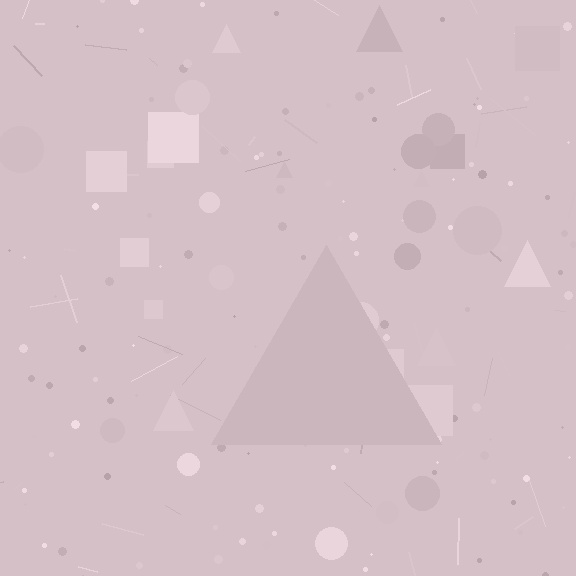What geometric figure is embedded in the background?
A triangle is embedded in the background.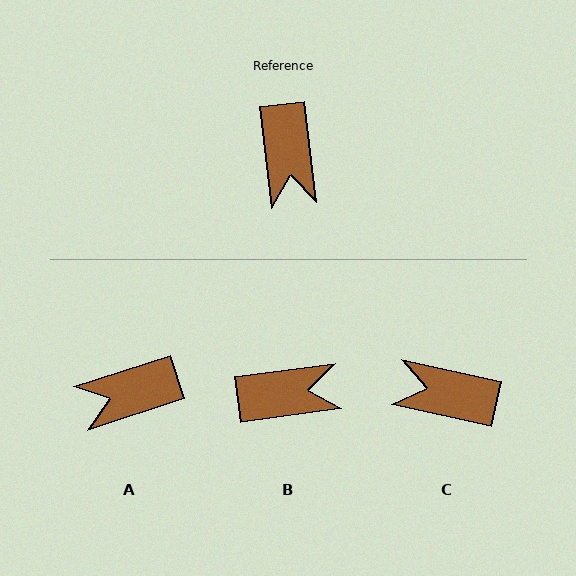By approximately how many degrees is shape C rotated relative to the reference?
Approximately 109 degrees clockwise.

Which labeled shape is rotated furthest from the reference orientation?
C, about 109 degrees away.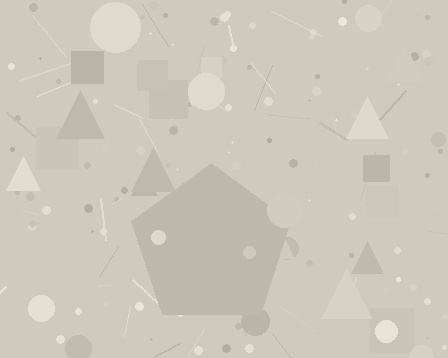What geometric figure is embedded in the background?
A pentagon is embedded in the background.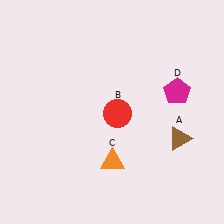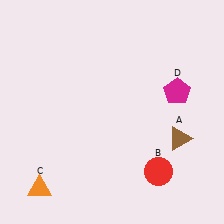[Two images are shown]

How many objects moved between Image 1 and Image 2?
2 objects moved between the two images.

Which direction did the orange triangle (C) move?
The orange triangle (C) moved left.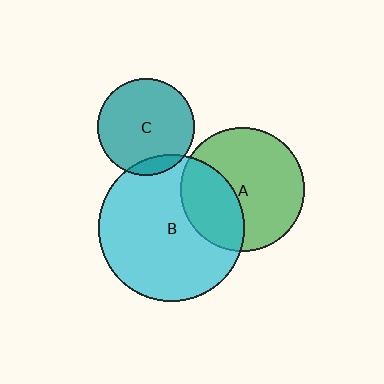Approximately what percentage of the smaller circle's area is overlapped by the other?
Approximately 35%.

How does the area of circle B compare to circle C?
Approximately 2.3 times.